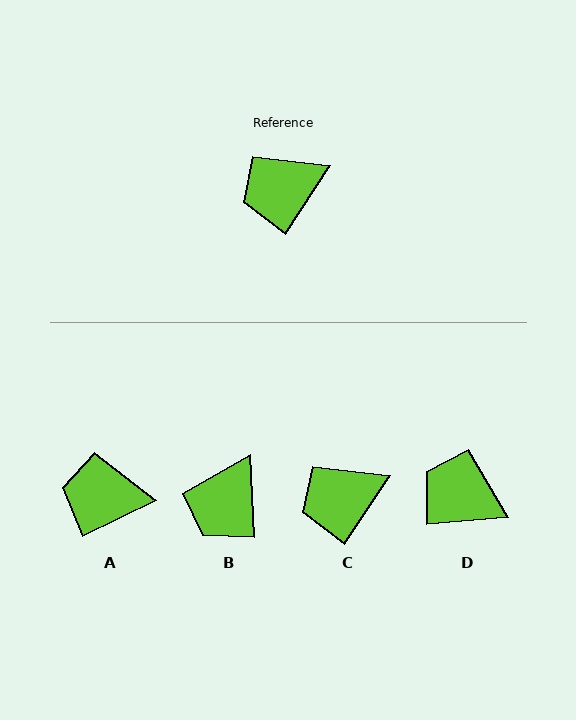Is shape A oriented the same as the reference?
No, it is off by about 31 degrees.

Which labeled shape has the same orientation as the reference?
C.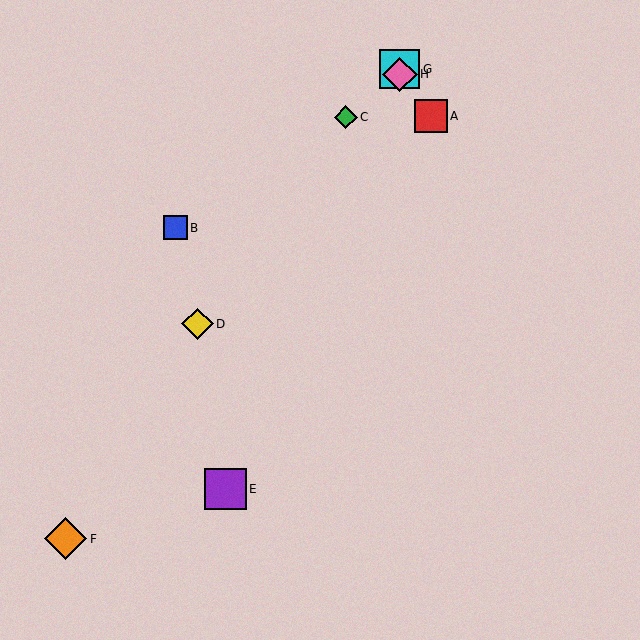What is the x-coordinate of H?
Object H is at x≈400.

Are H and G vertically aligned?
Yes, both are at x≈400.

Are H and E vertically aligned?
No, H is at x≈400 and E is at x≈226.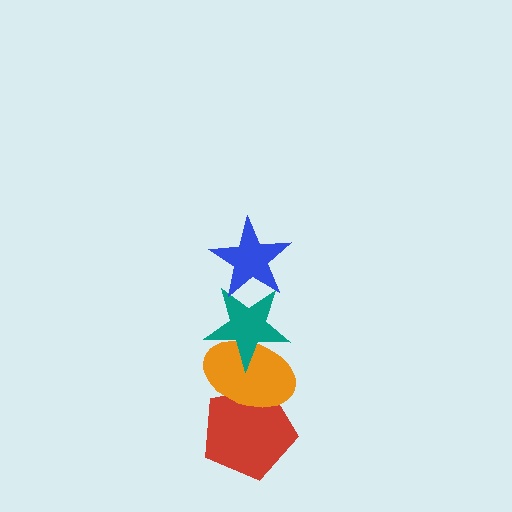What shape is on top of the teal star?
The blue star is on top of the teal star.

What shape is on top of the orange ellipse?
The teal star is on top of the orange ellipse.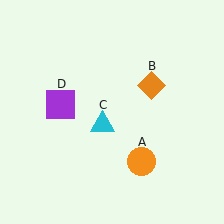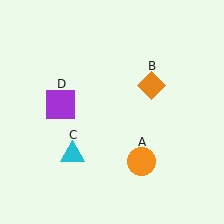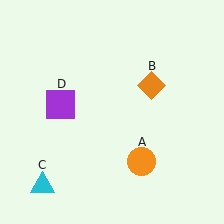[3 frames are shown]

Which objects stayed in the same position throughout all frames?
Orange circle (object A) and orange diamond (object B) and purple square (object D) remained stationary.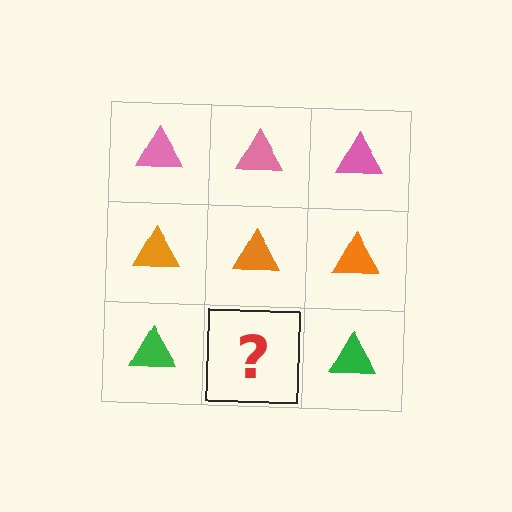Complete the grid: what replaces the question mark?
The question mark should be replaced with a green triangle.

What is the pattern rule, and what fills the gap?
The rule is that each row has a consistent color. The gap should be filled with a green triangle.